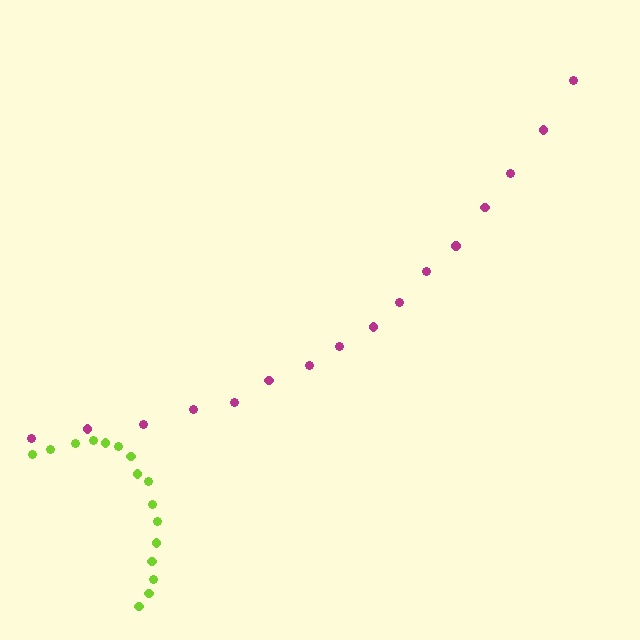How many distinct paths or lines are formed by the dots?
There are 2 distinct paths.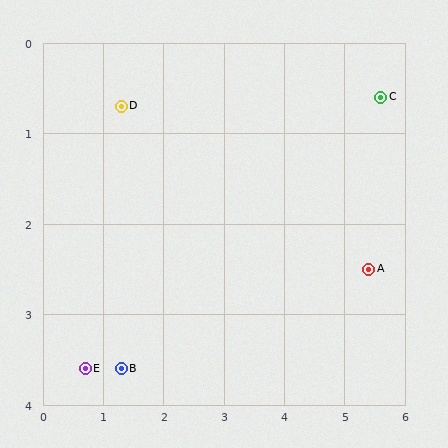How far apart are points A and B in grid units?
Points A and B are about 4.2 grid units apart.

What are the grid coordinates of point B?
Point B is at approximately (1.3, 3.6).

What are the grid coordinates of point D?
Point D is at approximately (1.3, 0.7).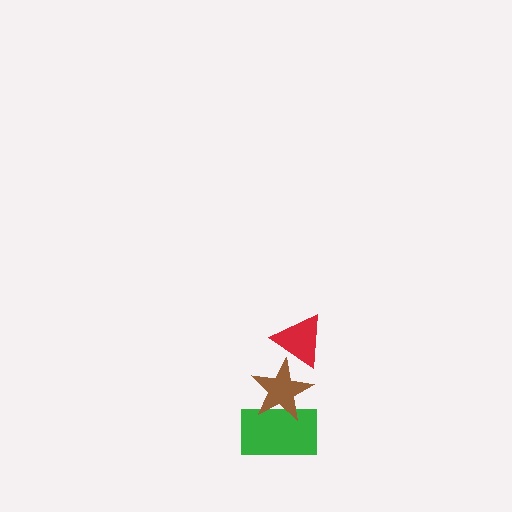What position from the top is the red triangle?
The red triangle is 1st from the top.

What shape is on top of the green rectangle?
The brown star is on top of the green rectangle.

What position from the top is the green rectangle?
The green rectangle is 3rd from the top.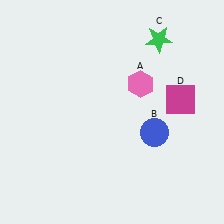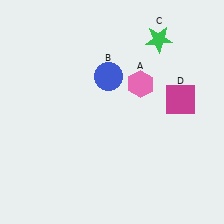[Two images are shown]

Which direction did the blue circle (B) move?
The blue circle (B) moved up.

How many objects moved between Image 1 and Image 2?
1 object moved between the two images.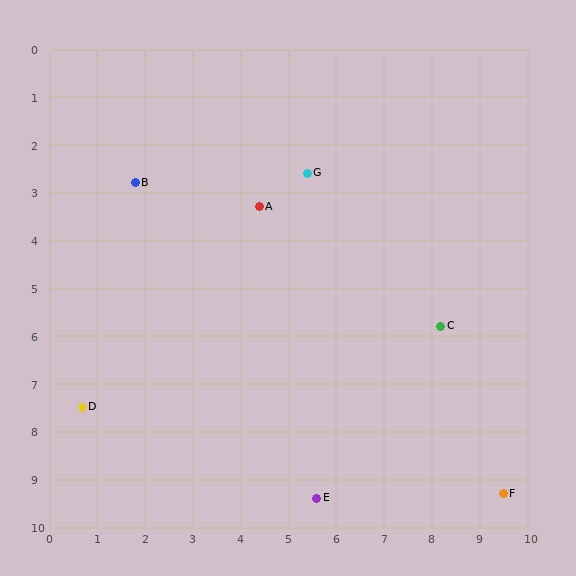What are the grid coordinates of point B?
Point B is at approximately (1.8, 2.8).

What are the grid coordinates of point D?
Point D is at approximately (0.7, 7.5).